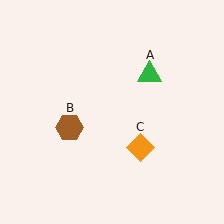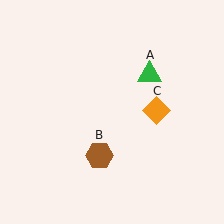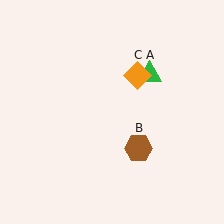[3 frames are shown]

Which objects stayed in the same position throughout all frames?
Green triangle (object A) remained stationary.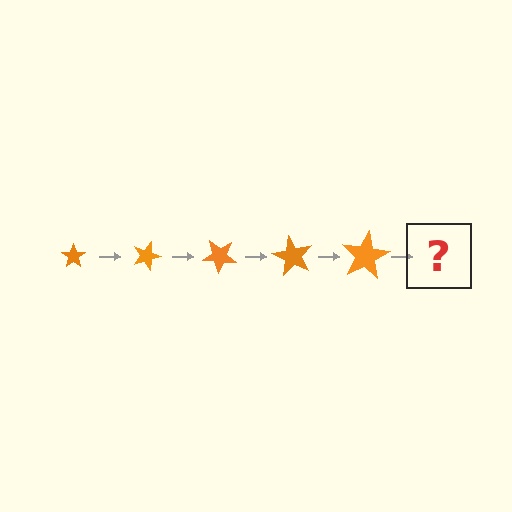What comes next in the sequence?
The next element should be a star, larger than the previous one and rotated 100 degrees from the start.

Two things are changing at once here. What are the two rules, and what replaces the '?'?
The two rules are that the star grows larger each step and it rotates 20 degrees each step. The '?' should be a star, larger than the previous one and rotated 100 degrees from the start.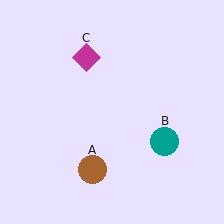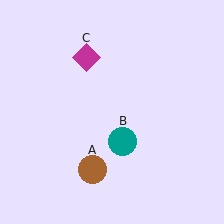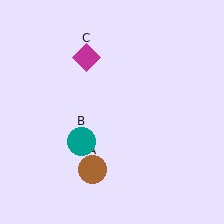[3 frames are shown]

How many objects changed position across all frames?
1 object changed position: teal circle (object B).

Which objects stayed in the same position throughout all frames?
Brown circle (object A) and magenta diamond (object C) remained stationary.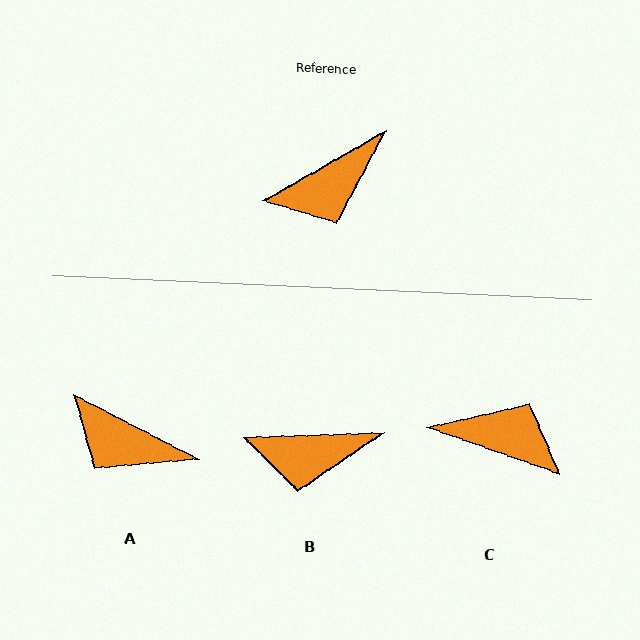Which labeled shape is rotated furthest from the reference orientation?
C, about 131 degrees away.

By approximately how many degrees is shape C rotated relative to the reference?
Approximately 131 degrees counter-clockwise.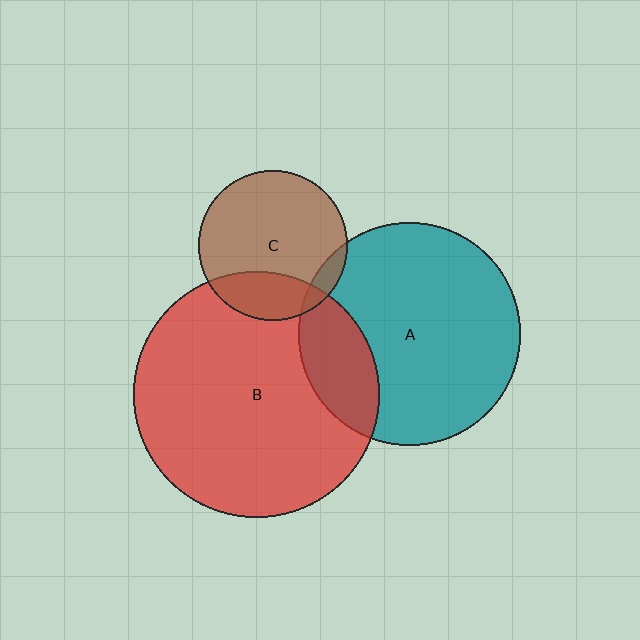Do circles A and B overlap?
Yes.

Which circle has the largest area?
Circle B (red).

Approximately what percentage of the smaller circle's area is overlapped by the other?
Approximately 20%.